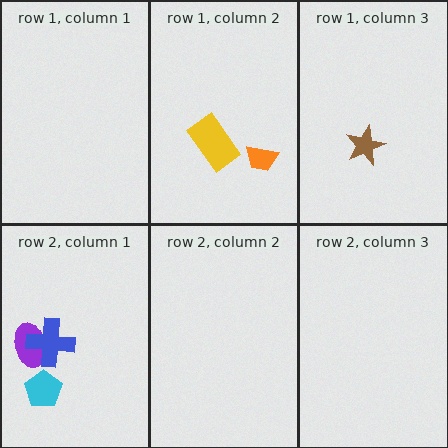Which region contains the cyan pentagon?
The row 2, column 1 region.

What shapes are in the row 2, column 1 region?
The purple ellipse, the cyan pentagon, the blue cross.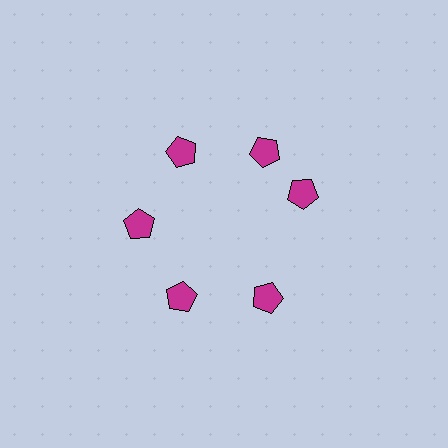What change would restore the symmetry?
The symmetry would be restored by rotating it back into even spacing with its neighbors so that all 6 pentagons sit at equal angles and equal distance from the center.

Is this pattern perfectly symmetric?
No. The 6 magenta pentagons are arranged in a ring, but one element near the 3 o'clock position is rotated out of alignment along the ring, breaking the 6-fold rotational symmetry.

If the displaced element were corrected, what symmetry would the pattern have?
It would have 6-fold rotational symmetry — the pattern would map onto itself every 60 degrees.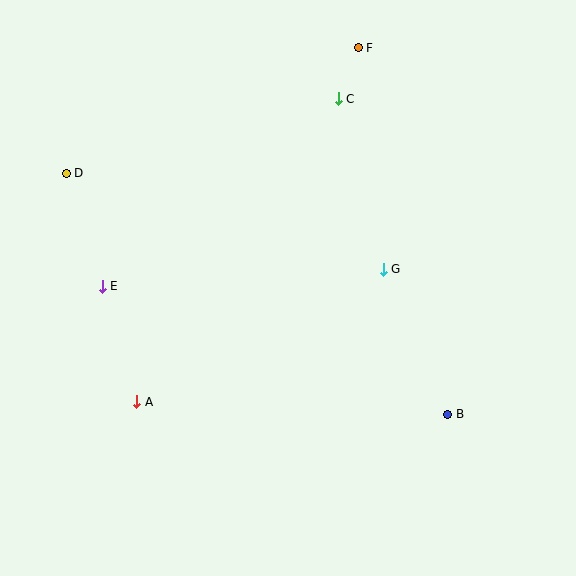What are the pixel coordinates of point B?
Point B is at (448, 414).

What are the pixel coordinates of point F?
Point F is at (358, 48).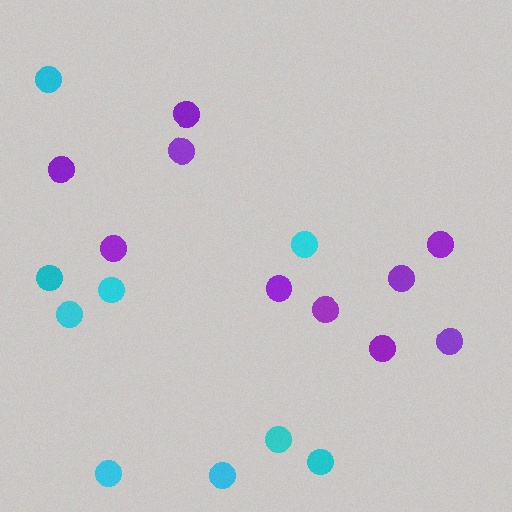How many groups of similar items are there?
There are 2 groups: one group of purple circles (10) and one group of cyan circles (9).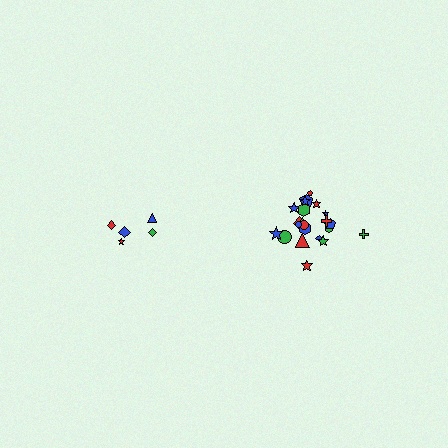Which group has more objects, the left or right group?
The right group.